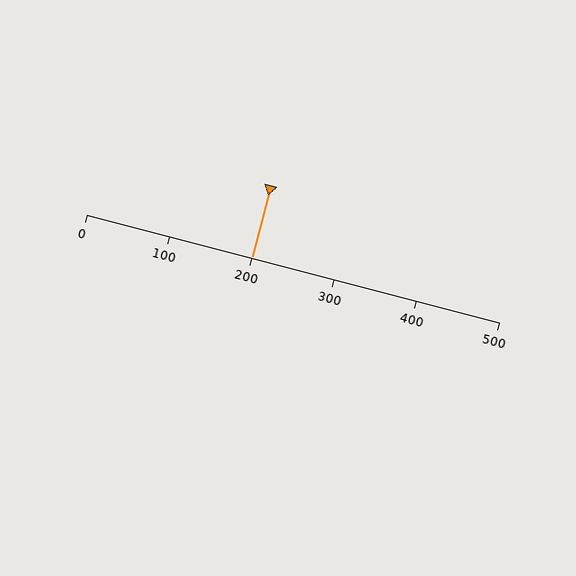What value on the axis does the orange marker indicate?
The marker indicates approximately 200.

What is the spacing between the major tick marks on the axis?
The major ticks are spaced 100 apart.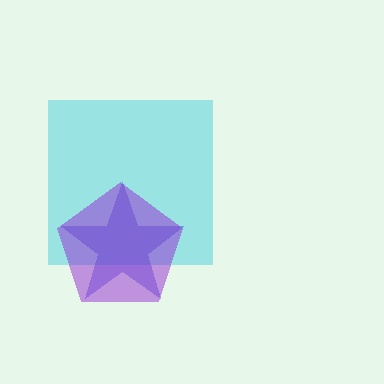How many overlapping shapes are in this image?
There are 3 overlapping shapes in the image.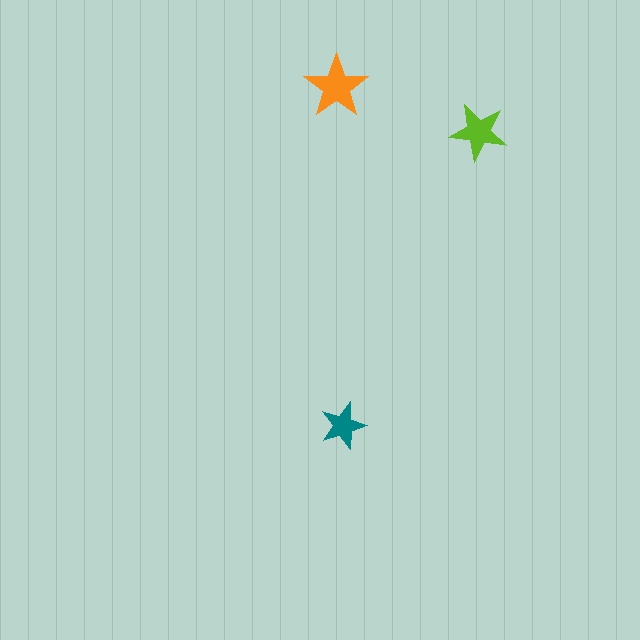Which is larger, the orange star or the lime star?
The orange one.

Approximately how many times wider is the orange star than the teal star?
About 1.5 times wider.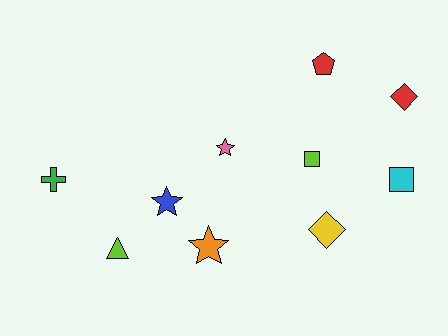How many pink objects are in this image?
There is 1 pink object.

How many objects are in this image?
There are 10 objects.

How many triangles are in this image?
There is 1 triangle.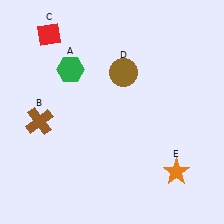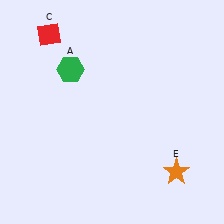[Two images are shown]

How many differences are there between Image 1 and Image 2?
There are 2 differences between the two images.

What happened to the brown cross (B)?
The brown cross (B) was removed in Image 2. It was in the bottom-left area of Image 1.